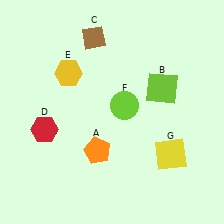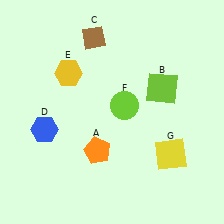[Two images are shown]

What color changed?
The hexagon (D) changed from red in Image 1 to blue in Image 2.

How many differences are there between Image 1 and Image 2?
There is 1 difference between the two images.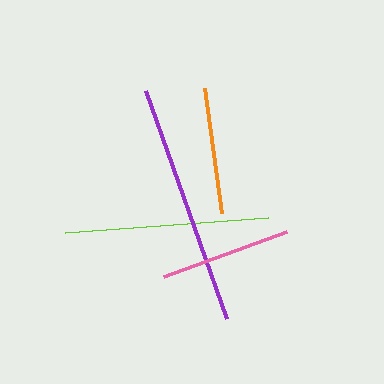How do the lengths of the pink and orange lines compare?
The pink and orange lines are approximately the same length.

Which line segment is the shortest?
The orange line is the shortest at approximately 126 pixels.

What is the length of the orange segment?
The orange segment is approximately 126 pixels long.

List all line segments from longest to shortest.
From longest to shortest: purple, lime, pink, orange.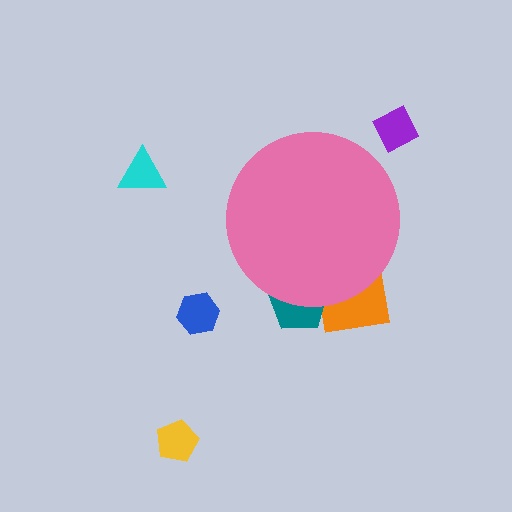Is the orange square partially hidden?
Yes, the orange square is partially hidden behind the pink circle.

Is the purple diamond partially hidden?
No, the purple diamond is fully visible.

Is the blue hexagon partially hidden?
No, the blue hexagon is fully visible.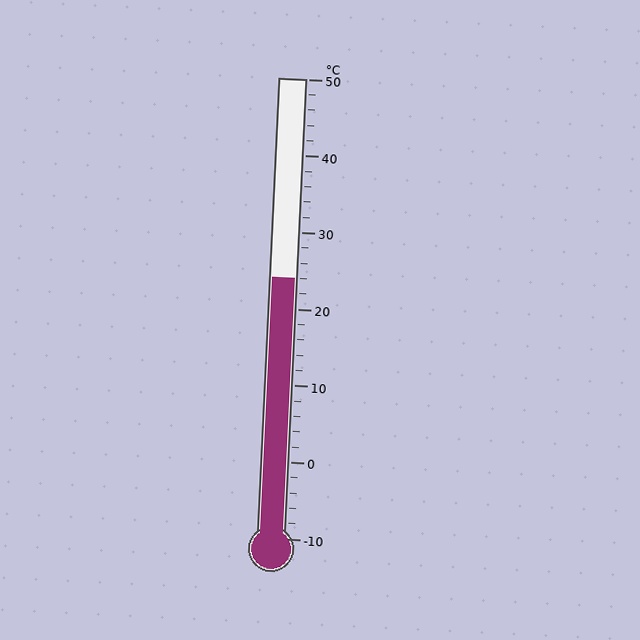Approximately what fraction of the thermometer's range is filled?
The thermometer is filled to approximately 55% of its range.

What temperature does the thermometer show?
The thermometer shows approximately 24°C.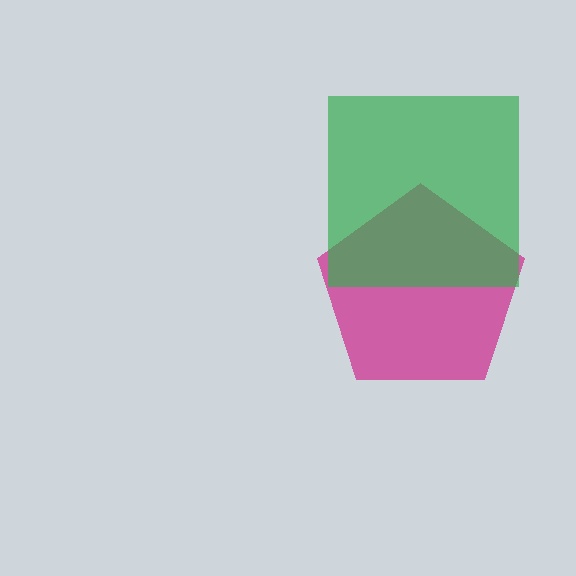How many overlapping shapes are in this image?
There are 2 overlapping shapes in the image.